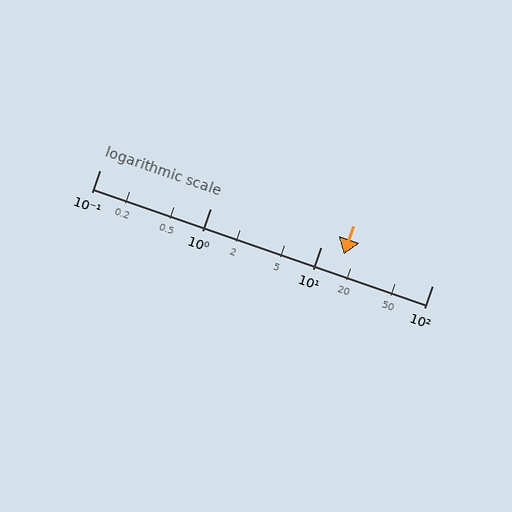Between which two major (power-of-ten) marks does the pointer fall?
The pointer is between 10 and 100.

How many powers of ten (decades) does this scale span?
The scale spans 3 decades, from 0.1 to 100.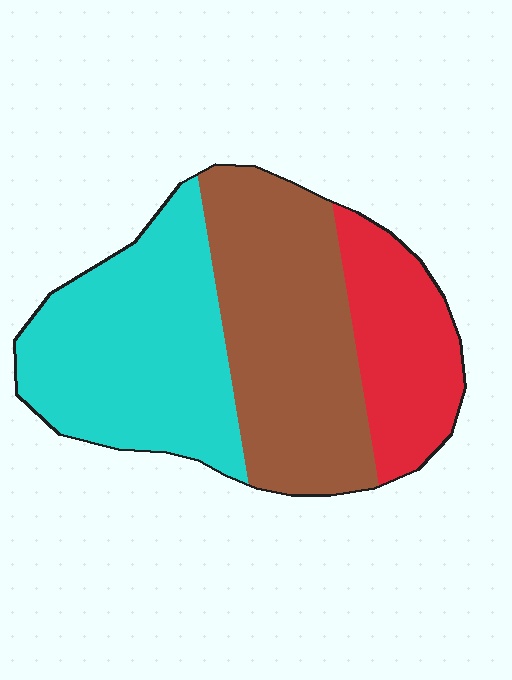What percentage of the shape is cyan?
Cyan covers roughly 40% of the shape.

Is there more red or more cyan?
Cyan.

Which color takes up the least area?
Red, at roughly 20%.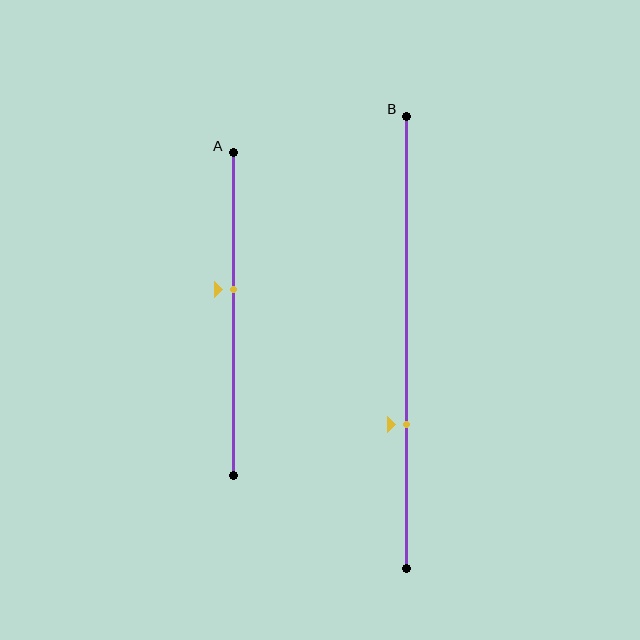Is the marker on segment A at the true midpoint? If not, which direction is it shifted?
No, the marker on segment A is shifted upward by about 8% of the segment length.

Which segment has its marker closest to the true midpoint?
Segment A has its marker closest to the true midpoint.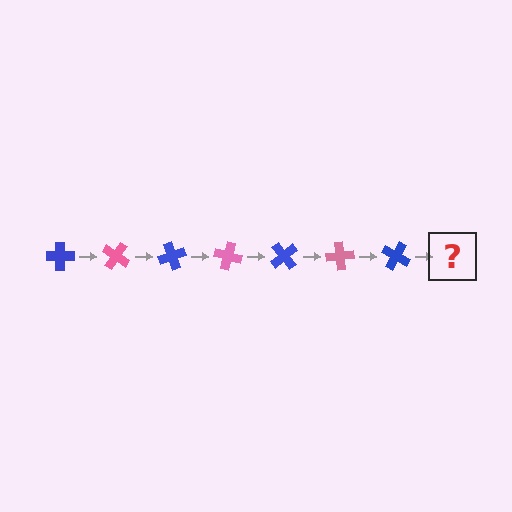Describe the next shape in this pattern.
It should be a pink cross, rotated 245 degrees from the start.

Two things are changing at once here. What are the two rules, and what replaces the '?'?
The two rules are that it rotates 35 degrees each step and the color cycles through blue and pink. The '?' should be a pink cross, rotated 245 degrees from the start.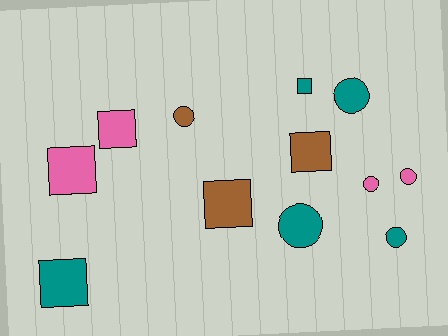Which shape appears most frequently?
Circle, with 6 objects.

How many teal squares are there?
There are 2 teal squares.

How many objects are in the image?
There are 12 objects.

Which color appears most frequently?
Teal, with 5 objects.